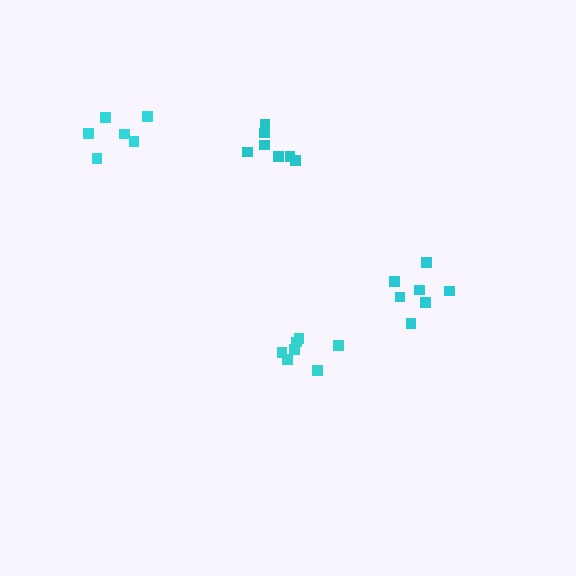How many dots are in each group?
Group 1: 7 dots, Group 2: 6 dots, Group 3: 7 dots, Group 4: 7 dots (27 total).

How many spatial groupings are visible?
There are 4 spatial groupings.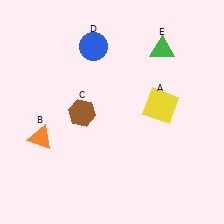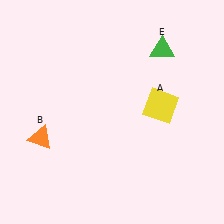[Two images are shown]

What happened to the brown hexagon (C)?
The brown hexagon (C) was removed in Image 2. It was in the bottom-left area of Image 1.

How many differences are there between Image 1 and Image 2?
There are 2 differences between the two images.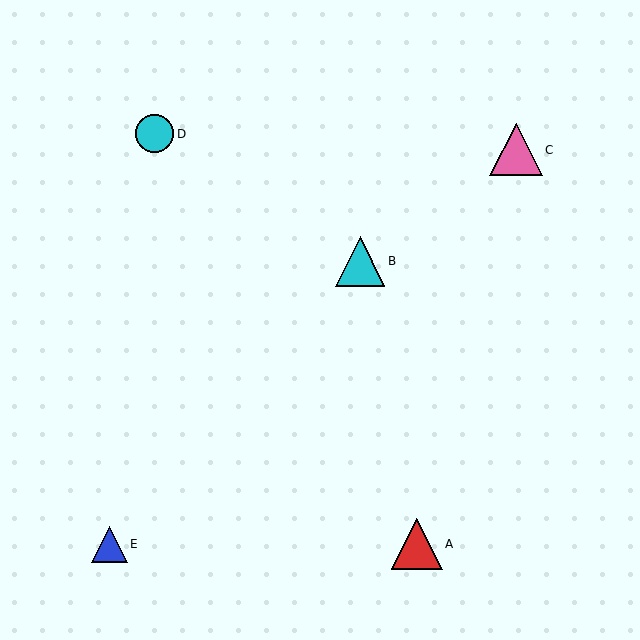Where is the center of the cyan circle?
The center of the cyan circle is at (154, 134).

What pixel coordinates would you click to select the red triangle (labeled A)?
Click at (417, 544) to select the red triangle A.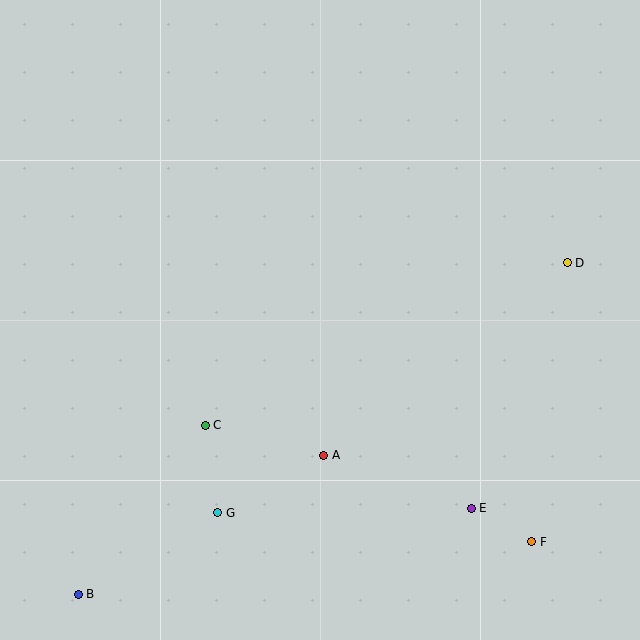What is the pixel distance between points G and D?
The distance between G and D is 430 pixels.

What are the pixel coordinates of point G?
Point G is at (218, 513).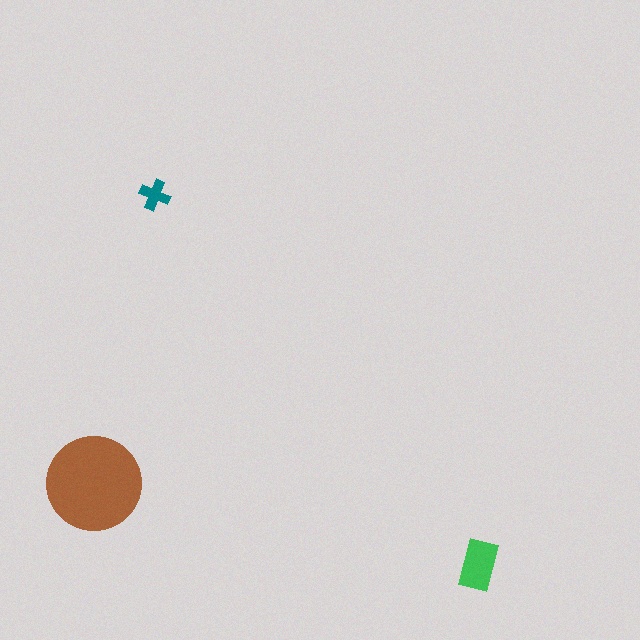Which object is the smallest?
The teal cross.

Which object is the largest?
The brown circle.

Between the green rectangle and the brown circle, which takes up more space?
The brown circle.